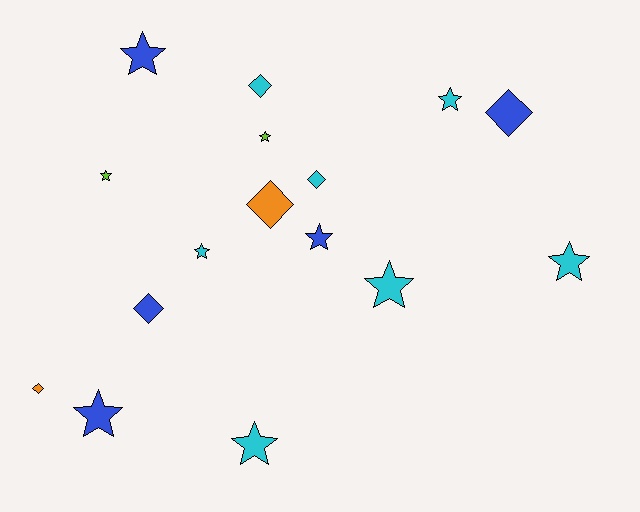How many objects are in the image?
There are 16 objects.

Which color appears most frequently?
Cyan, with 7 objects.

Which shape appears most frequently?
Star, with 10 objects.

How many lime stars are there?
There are 2 lime stars.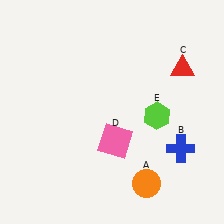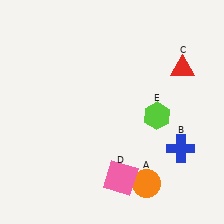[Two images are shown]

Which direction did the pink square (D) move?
The pink square (D) moved down.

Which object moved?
The pink square (D) moved down.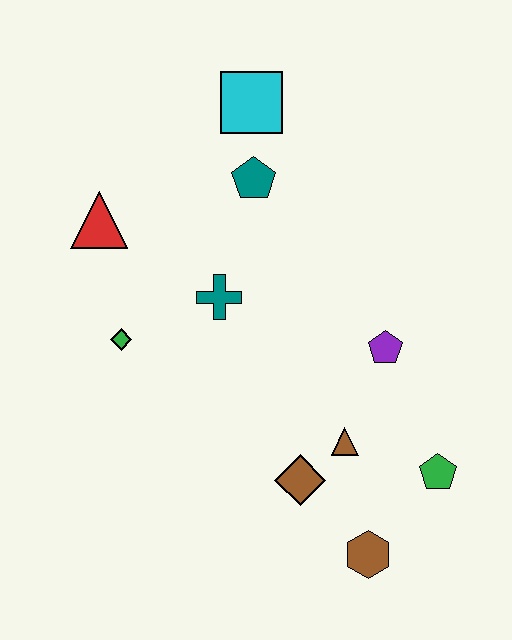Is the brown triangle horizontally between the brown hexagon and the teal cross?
Yes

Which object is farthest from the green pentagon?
The red triangle is farthest from the green pentagon.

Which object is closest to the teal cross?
The green diamond is closest to the teal cross.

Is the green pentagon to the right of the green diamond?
Yes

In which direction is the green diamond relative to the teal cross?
The green diamond is to the left of the teal cross.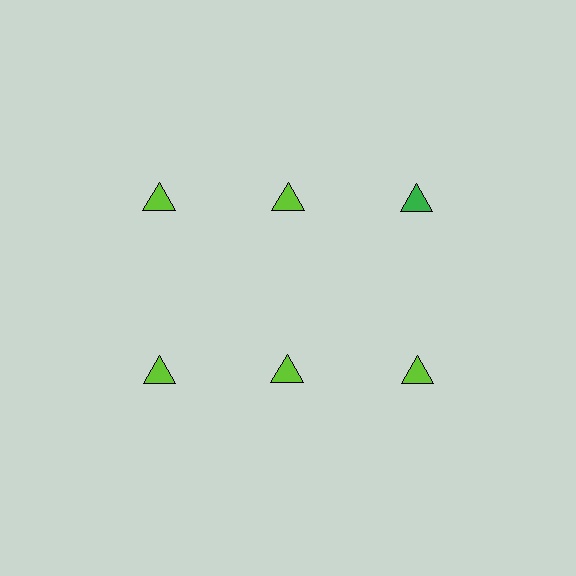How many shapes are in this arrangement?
There are 6 shapes arranged in a grid pattern.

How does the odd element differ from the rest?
It has a different color: green instead of lime.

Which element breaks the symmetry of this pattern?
The green triangle in the top row, center column breaks the symmetry. All other shapes are lime triangles.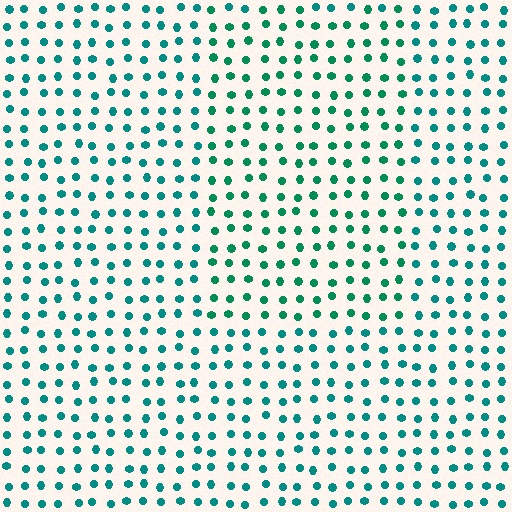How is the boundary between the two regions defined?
The boundary is defined purely by a slight shift in hue (about 20 degrees). Spacing, size, and orientation are identical on both sides.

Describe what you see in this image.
The image is filled with small teal elements in a uniform arrangement. A rectangle-shaped region is visible where the elements are tinted to a slightly different hue, forming a subtle color boundary.